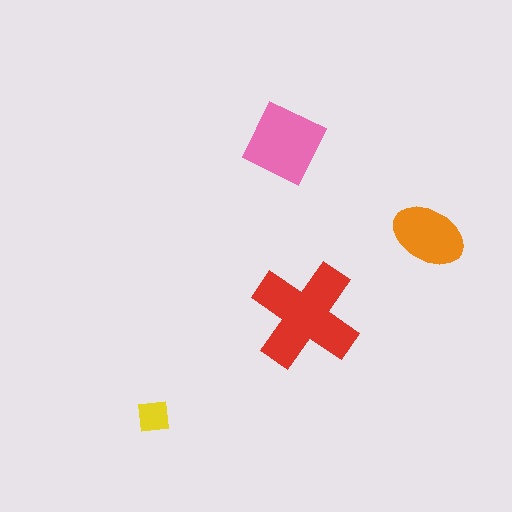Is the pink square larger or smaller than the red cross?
Smaller.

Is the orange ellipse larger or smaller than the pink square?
Smaller.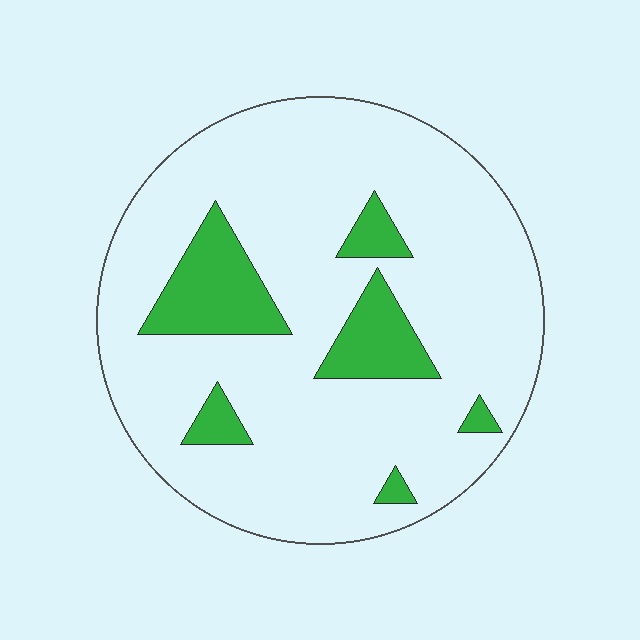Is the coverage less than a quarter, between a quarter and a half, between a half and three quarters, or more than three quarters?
Less than a quarter.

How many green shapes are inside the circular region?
6.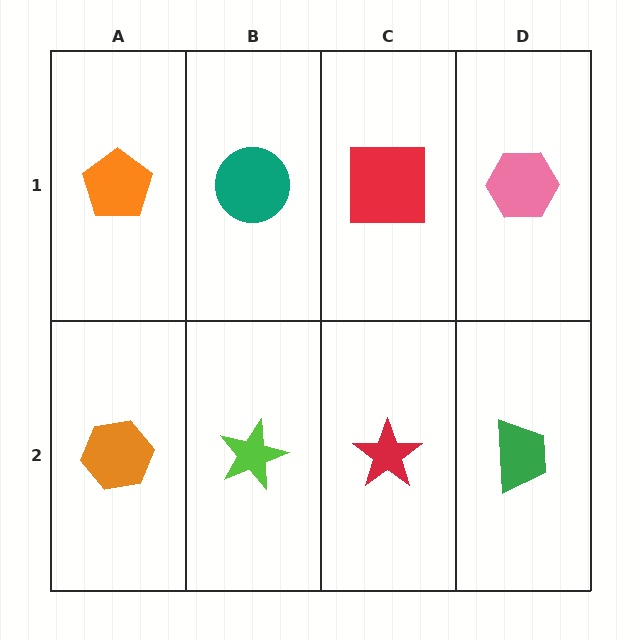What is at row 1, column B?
A teal circle.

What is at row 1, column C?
A red square.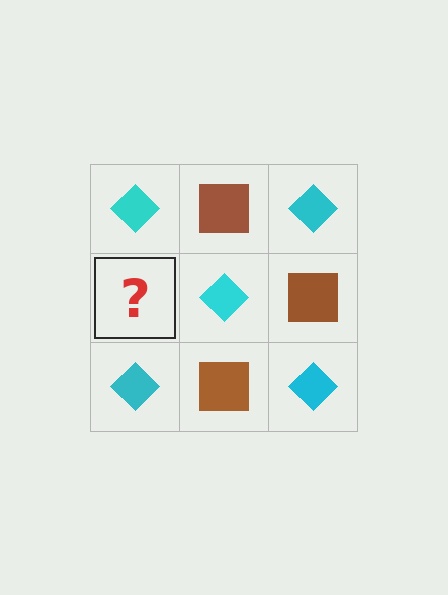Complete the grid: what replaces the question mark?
The question mark should be replaced with a brown square.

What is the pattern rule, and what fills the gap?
The rule is that it alternates cyan diamond and brown square in a checkerboard pattern. The gap should be filled with a brown square.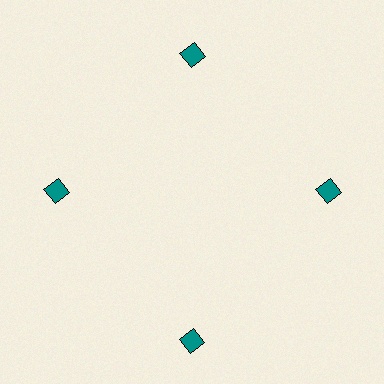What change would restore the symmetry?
The symmetry would be restored by moving it inward, back onto the ring so that all 4 diamonds sit at equal angles and equal distance from the center.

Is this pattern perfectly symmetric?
No. The 4 teal diamonds are arranged in a ring, but one element near the 6 o'clock position is pushed outward from the center, breaking the 4-fold rotational symmetry.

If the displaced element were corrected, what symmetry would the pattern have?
It would have 4-fold rotational symmetry — the pattern would map onto itself every 90 degrees.